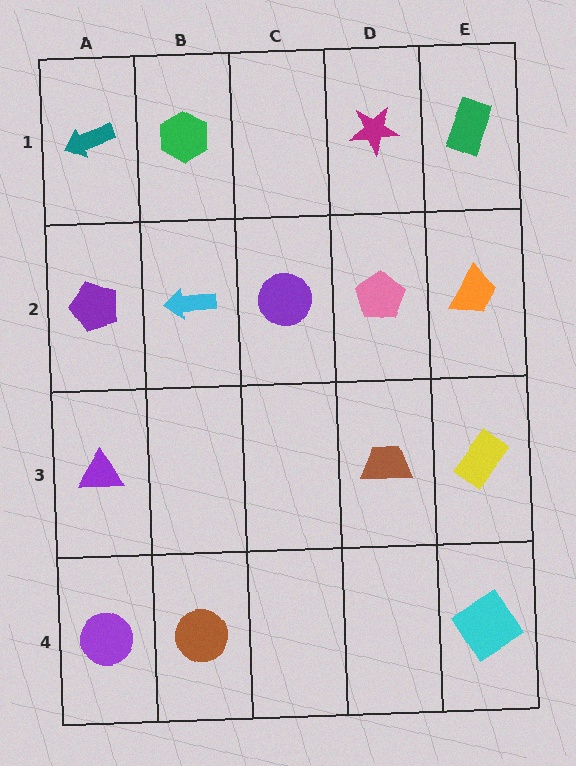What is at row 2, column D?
A pink pentagon.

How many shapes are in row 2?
5 shapes.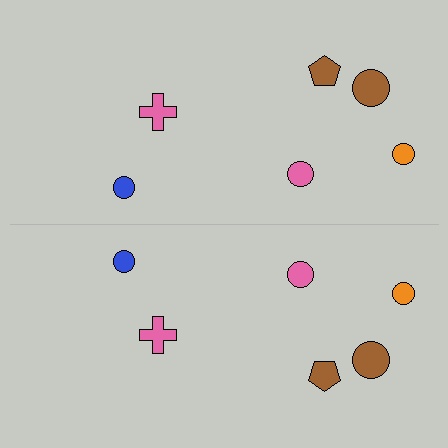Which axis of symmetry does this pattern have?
The pattern has a horizontal axis of symmetry running through the center of the image.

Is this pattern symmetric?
Yes, this pattern has bilateral (reflection) symmetry.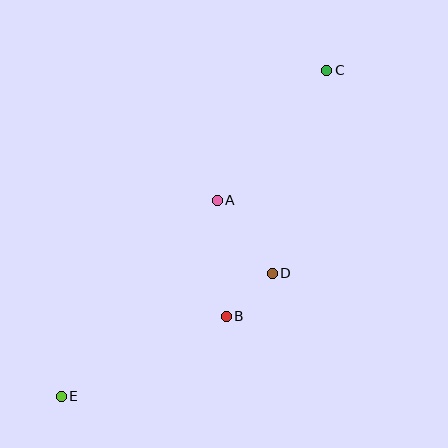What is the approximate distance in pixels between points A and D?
The distance between A and D is approximately 91 pixels.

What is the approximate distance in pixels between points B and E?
The distance between B and E is approximately 183 pixels.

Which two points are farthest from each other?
Points C and E are farthest from each other.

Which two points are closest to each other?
Points B and D are closest to each other.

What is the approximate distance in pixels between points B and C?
The distance between B and C is approximately 266 pixels.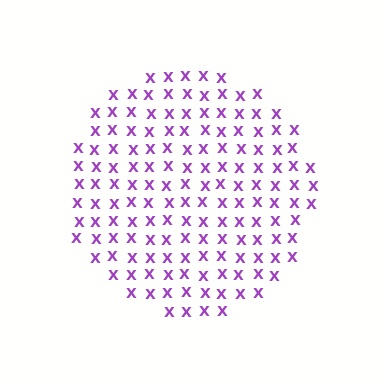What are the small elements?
The small elements are letter X's.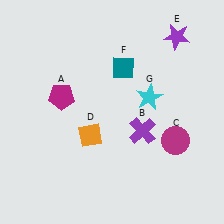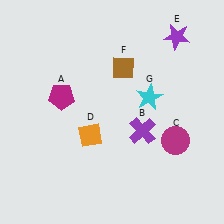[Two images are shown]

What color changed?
The diamond (F) changed from teal in Image 1 to brown in Image 2.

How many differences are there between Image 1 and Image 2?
There is 1 difference between the two images.